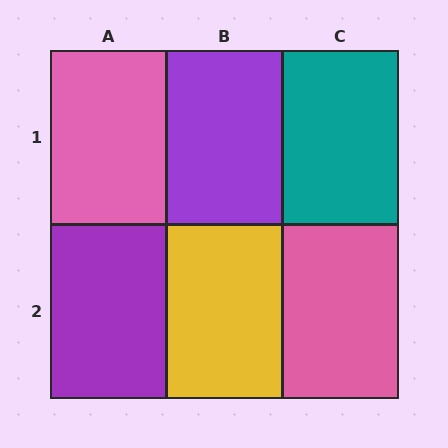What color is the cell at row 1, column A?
Pink.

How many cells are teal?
1 cell is teal.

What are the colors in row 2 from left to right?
Purple, yellow, pink.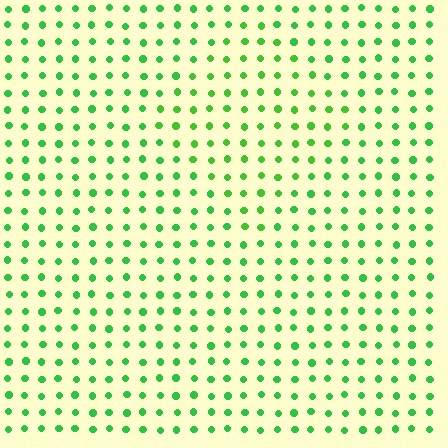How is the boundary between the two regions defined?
The boundary is defined purely by a slight shift in hue (about 16 degrees). Spacing, size, and orientation are identical on both sides.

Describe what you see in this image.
The image is filled with small green elements in a uniform arrangement. A diamond-shaped region is visible where the elements are tinted to a slightly different hue, forming a subtle color boundary.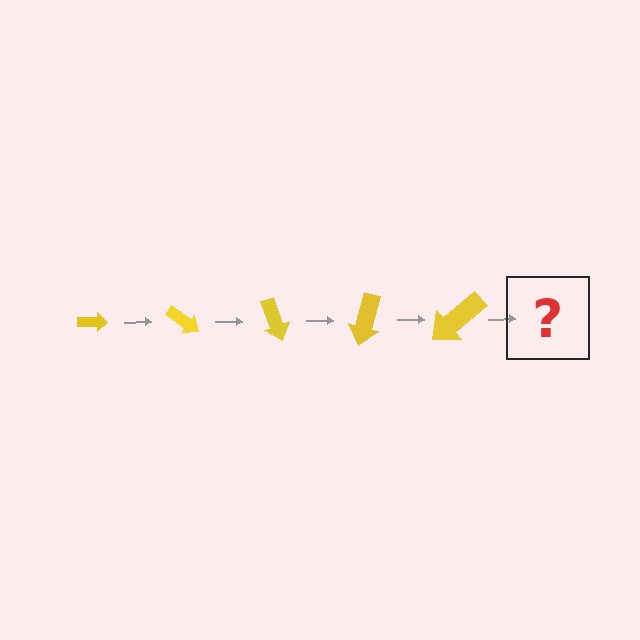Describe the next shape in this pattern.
It should be an arrow, larger than the previous one and rotated 175 degrees from the start.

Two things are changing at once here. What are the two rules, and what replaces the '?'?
The two rules are that the arrow grows larger each step and it rotates 35 degrees each step. The '?' should be an arrow, larger than the previous one and rotated 175 degrees from the start.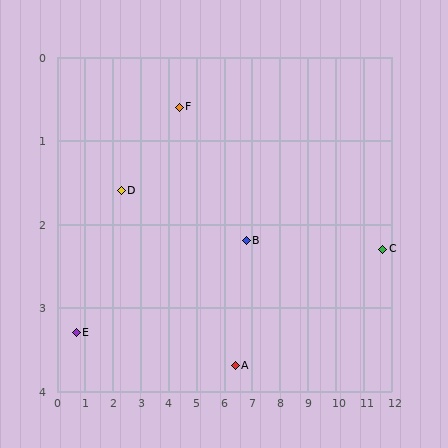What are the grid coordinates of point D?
Point D is at approximately (2.3, 1.6).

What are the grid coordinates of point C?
Point C is at approximately (11.7, 2.3).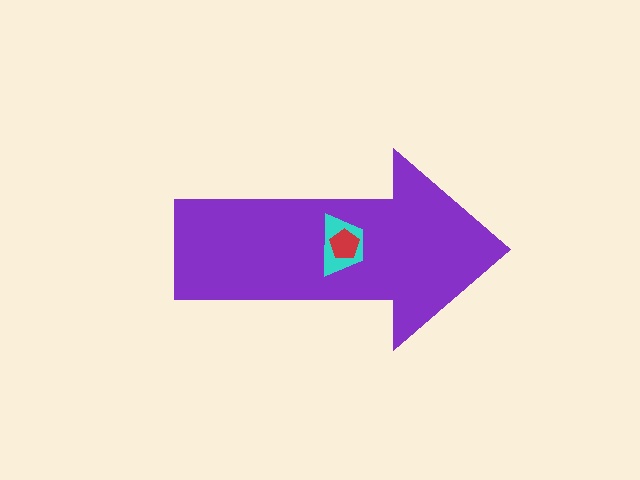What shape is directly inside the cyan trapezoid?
The red pentagon.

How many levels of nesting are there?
3.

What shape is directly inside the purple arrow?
The cyan trapezoid.